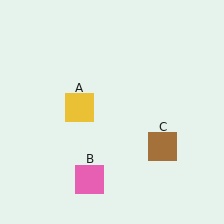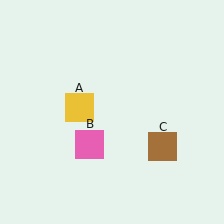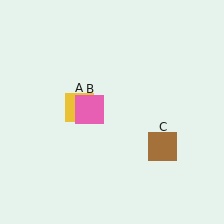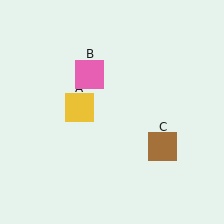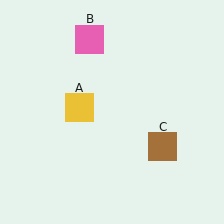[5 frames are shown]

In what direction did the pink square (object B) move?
The pink square (object B) moved up.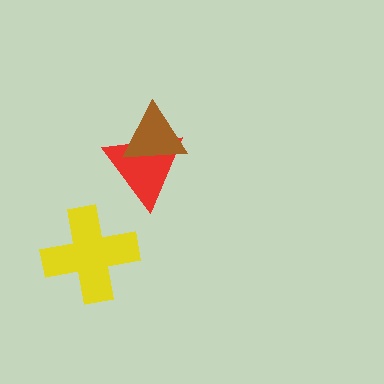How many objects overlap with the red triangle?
1 object overlaps with the red triangle.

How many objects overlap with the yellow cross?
0 objects overlap with the yellow cross.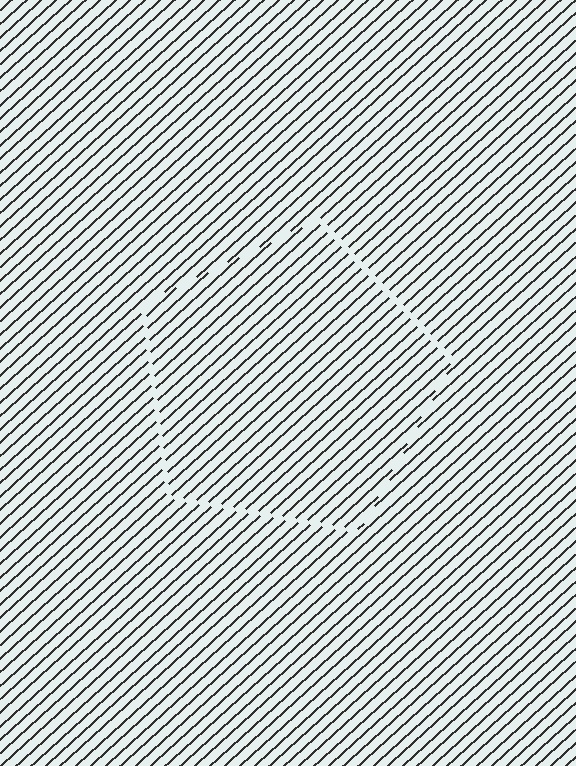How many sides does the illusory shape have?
5 sides — the line-ends trace a pentagon.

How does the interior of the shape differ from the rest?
The interior of the shape contains the same grating, shifted by half a period — the contour is defined by the phase discontinuity where line-ends from the inner and outer gratings abut.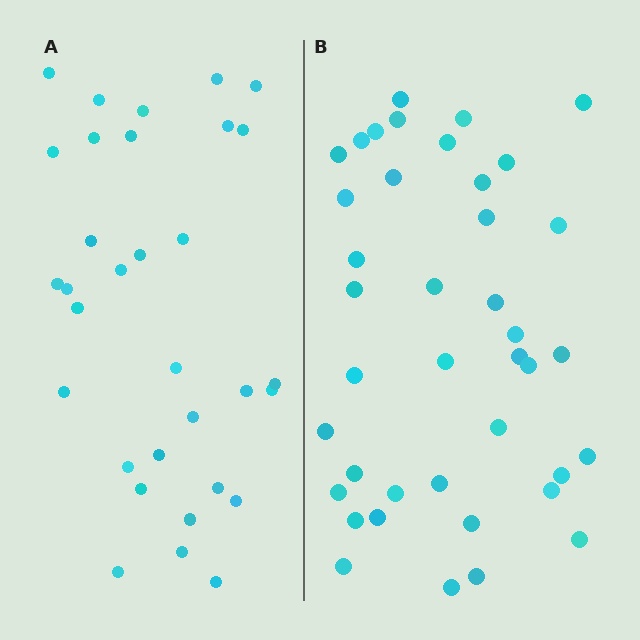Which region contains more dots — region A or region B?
Region B (the right region) has more dots.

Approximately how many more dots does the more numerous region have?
Region B has roughly 8 or so more dots than region A.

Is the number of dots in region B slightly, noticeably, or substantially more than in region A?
Region B has noticeably more, but not dramatically so. The ratio is roughly 1.2 to 1.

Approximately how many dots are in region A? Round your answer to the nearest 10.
About 30 dots. (The exact count is 32, which rounds to 30.)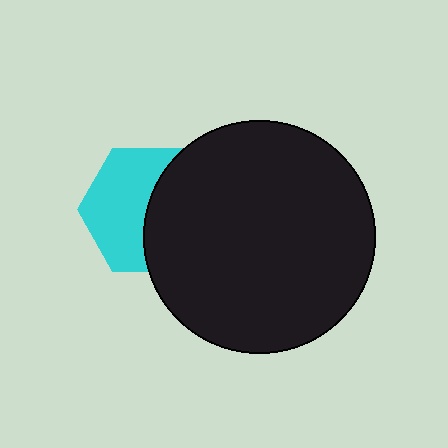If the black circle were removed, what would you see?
You would see the complete cyan hexagon.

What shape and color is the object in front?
The object in front is a black circle.